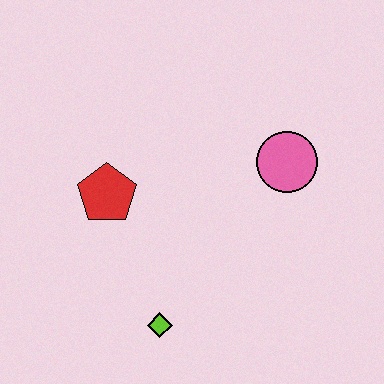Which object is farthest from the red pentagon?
The pink circle is farthest from the red pentagon.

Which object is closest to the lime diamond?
The red pentagon is closest to the lime diamond.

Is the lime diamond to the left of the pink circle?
Yes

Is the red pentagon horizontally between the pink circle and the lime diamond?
No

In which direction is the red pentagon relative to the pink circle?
The red pentagon is to the left of the pink circle.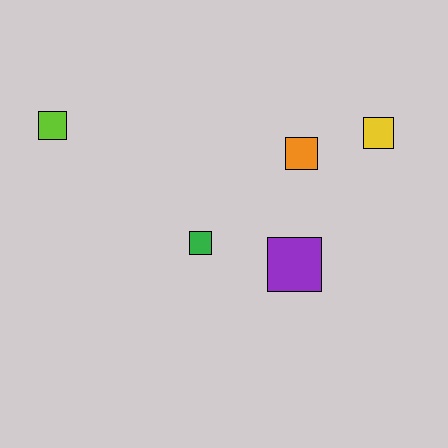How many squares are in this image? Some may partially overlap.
There are 5 squares.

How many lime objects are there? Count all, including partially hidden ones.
There is 1 lime object.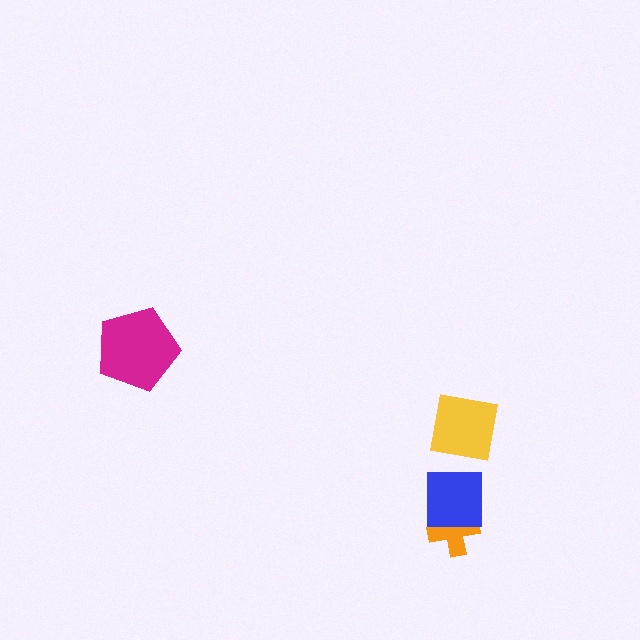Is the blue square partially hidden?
No, no other shape covers it.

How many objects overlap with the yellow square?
0 objects overlap with the yellow square.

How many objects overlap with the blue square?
1 object overlaps with the blue square.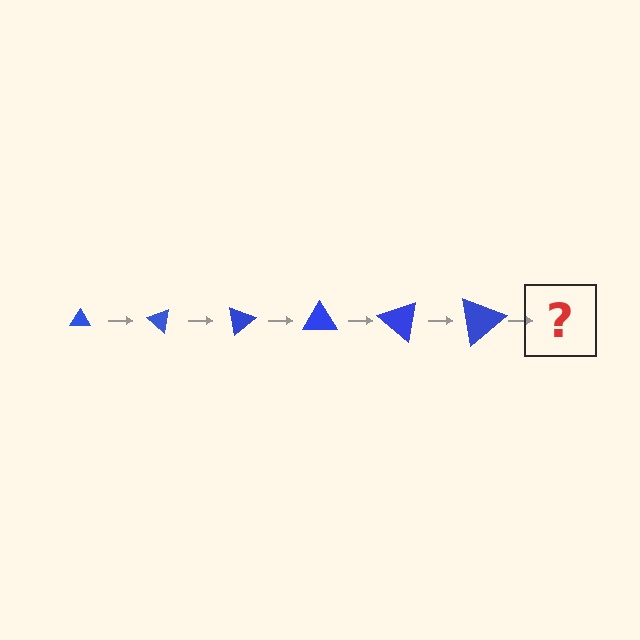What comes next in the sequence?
The next element should be a triangle, larger than the previous one and rotated 240 degrees from the start.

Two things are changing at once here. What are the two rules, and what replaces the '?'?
The two rules are that the triangle grows larger each step and it rotates 40 degrees each step. The '?' should be a triangle, larger than the previous one and rotated 240 degrees from the start.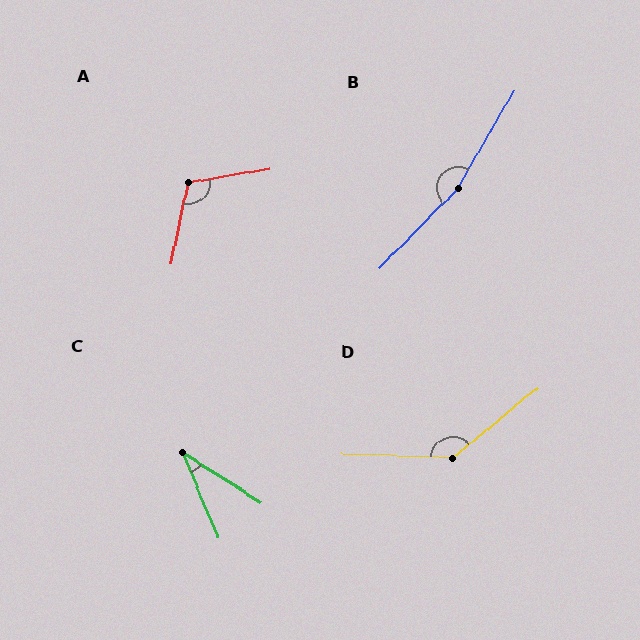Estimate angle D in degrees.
Approximately 139 degrees.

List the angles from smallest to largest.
C (35°), A (111°), D (139°), B (166°).